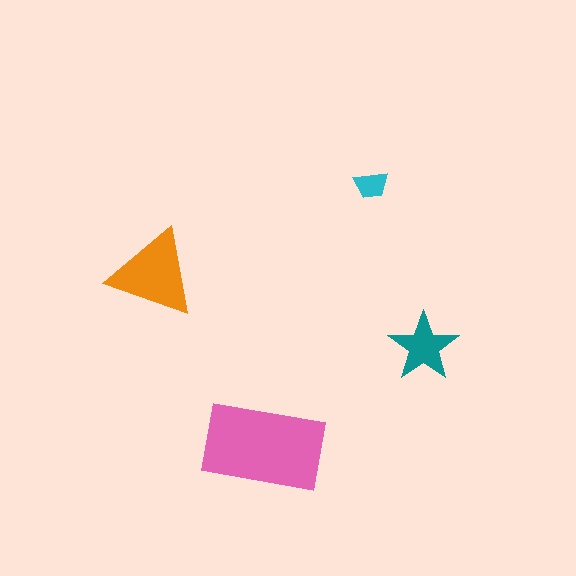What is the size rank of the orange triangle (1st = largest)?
2nd.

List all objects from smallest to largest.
The cyan trapezoid, the teal star, the orange triangle, the pink rectangle.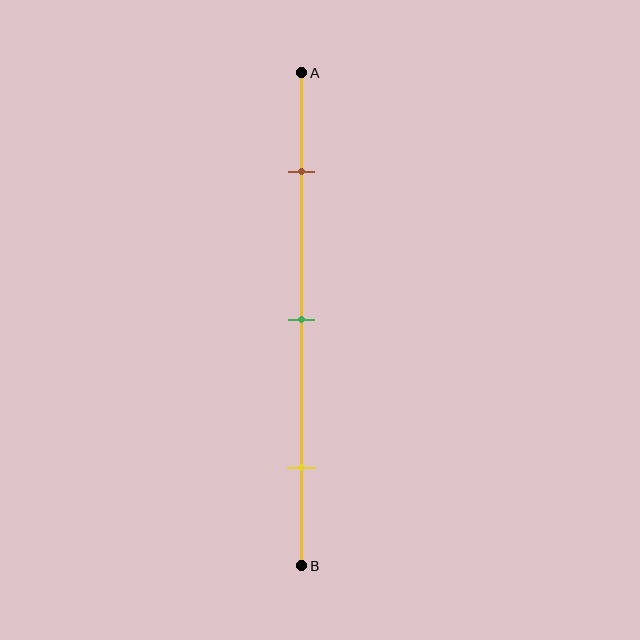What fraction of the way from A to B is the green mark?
The green mark is approximately 50% (0.5) of the way from A to B.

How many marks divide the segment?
There are 3 marks dividing the segment.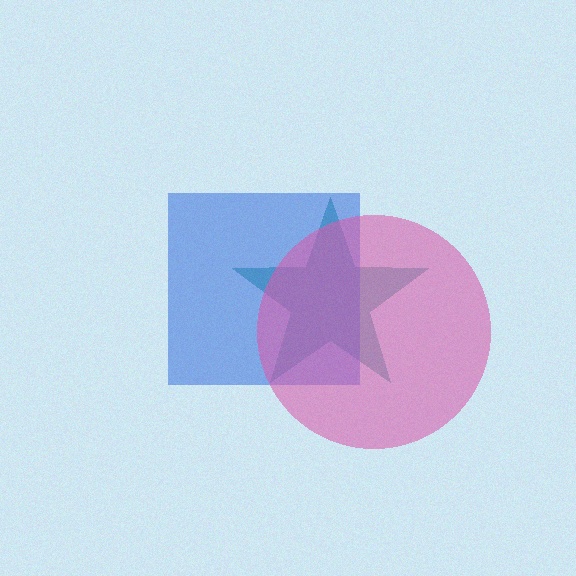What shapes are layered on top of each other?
The layered shapes are: a teal star, a blue square, a pink circle.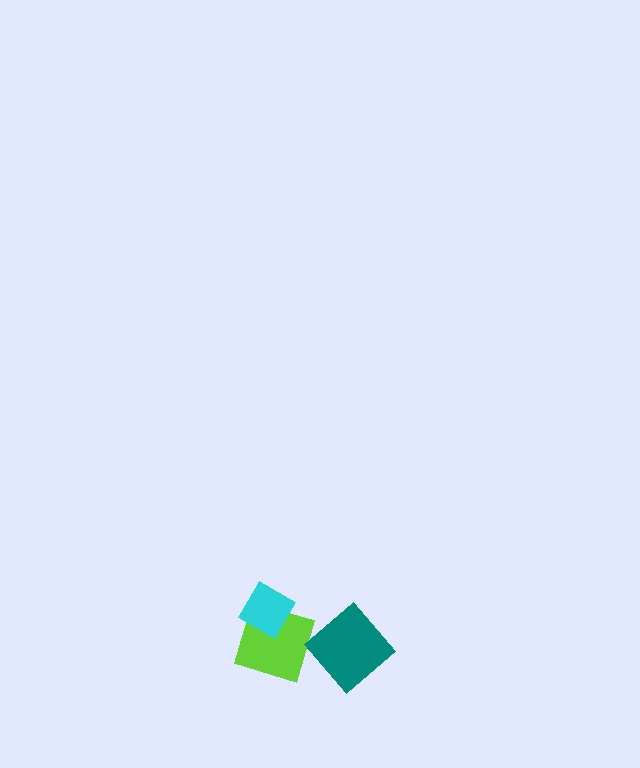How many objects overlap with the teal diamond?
0 objects overlap with the teal diamond.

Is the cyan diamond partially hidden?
No, no other shape covers it.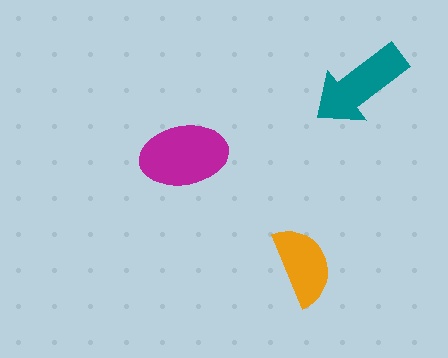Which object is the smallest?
The orange semicircle.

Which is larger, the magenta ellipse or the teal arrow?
The magenta ellipse.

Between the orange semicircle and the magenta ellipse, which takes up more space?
The magenta ellipse.